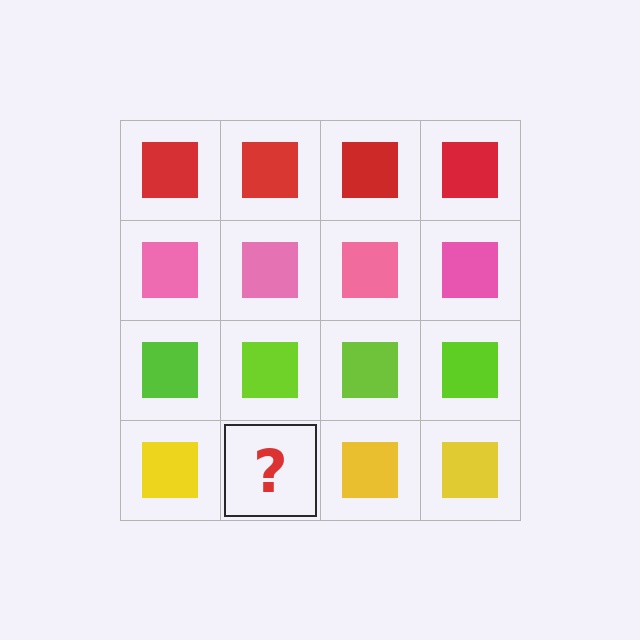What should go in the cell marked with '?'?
The missing cell should contain a yellow square.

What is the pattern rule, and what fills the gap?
The rule is that each row has a consistent color. The gap should be filled with a yellow square.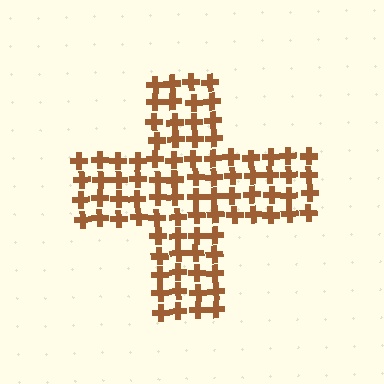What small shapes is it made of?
It is made of small crosses.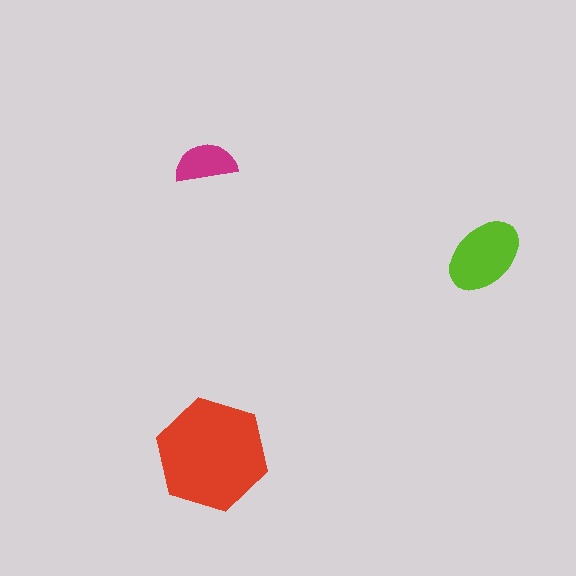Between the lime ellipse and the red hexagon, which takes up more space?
The red hexagon.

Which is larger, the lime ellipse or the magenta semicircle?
The lime ellipse.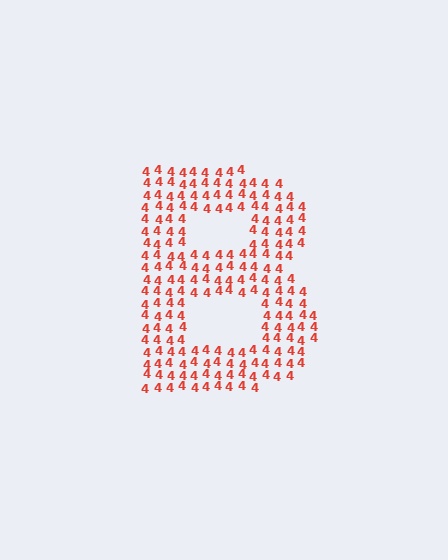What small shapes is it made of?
It is made of small digit 4's.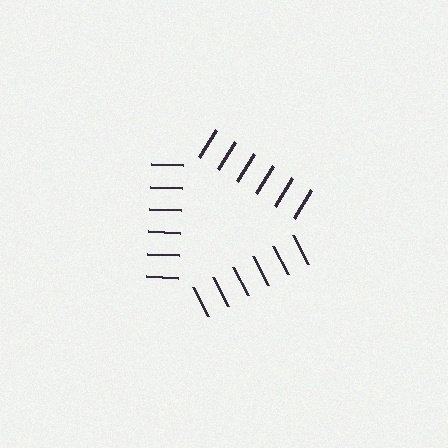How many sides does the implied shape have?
3 sides — the line-ends trace a triangle.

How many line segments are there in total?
18 — 6 along each of the 3 edges.